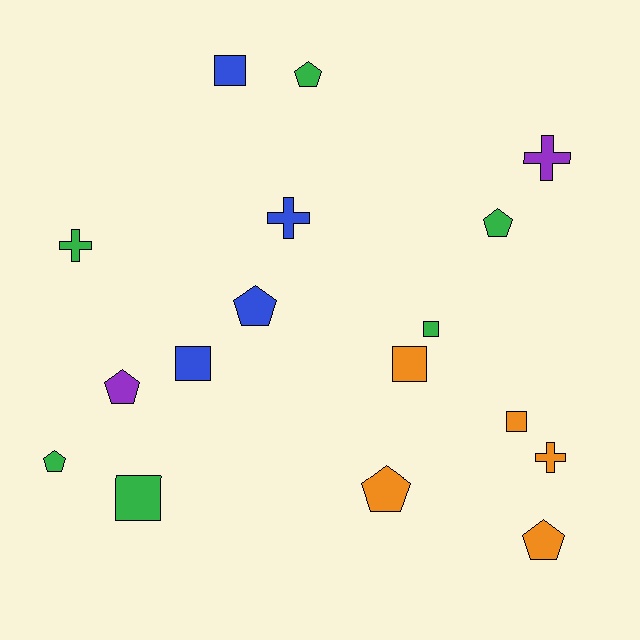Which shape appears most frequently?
Pentagon, with 7 objects.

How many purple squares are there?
There are no purple squares.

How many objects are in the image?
There are 17 objects.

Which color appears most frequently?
Green, with 6 objects.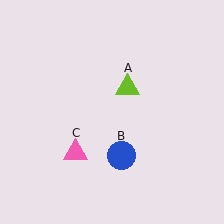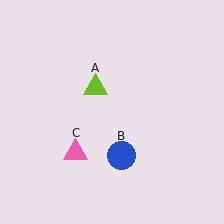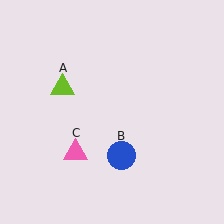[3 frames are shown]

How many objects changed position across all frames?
1 object changed position: lime triangle (object A).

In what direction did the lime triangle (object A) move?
The lime triangle (object A) moved left.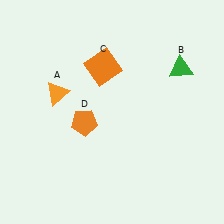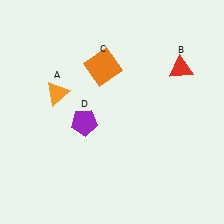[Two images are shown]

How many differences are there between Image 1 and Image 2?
There are 2 differences between the two images.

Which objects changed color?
B changed from green to red. D changed from orange to purple.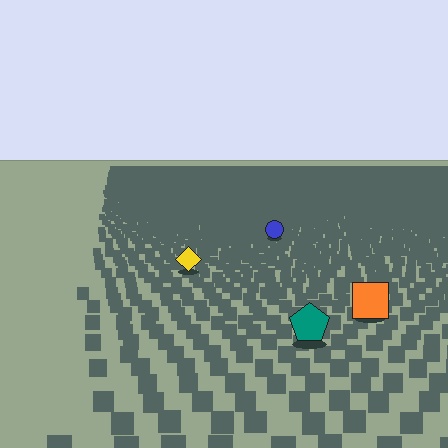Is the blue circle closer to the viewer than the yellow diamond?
No. The yellow diamond is closer — you can tell from the texture gradient: the ground texture is coarser near it.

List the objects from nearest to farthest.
From nearest to farthest: the teal pentagon, the orange square, the yellow diamond, the blue circle.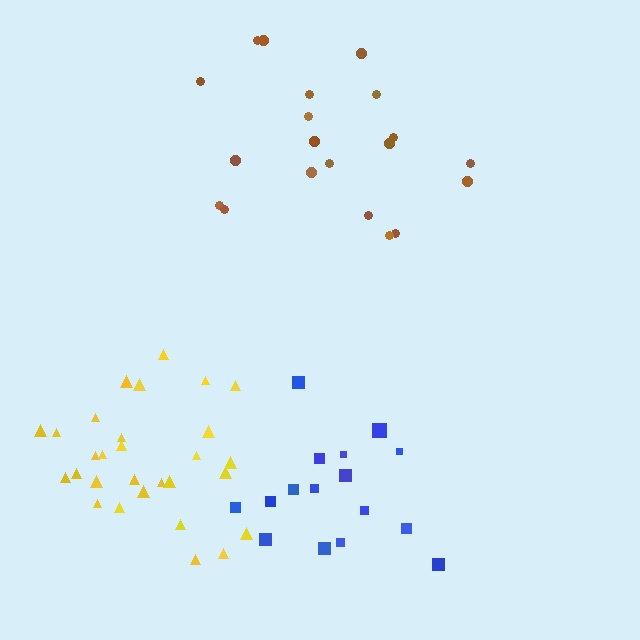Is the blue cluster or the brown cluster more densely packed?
Blue.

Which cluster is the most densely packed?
Yellow.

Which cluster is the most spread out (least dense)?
Brown.